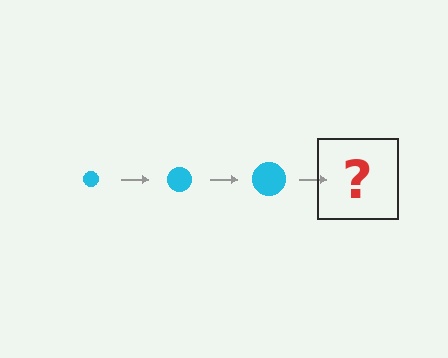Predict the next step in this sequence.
The next step is a cyan circle, larger than the previous one.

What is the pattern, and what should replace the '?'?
The pattern is that the circle gets progressively larger each step. The '?' should be a cyan circle, larger than the previous one.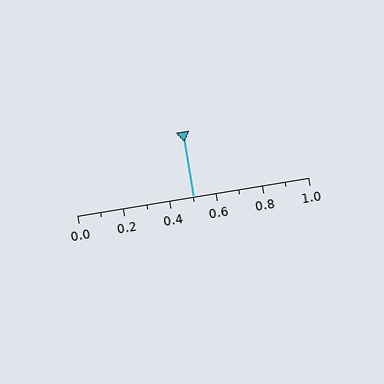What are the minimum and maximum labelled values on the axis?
The axis runs from 0.0 to 1.0.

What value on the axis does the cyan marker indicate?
The marker indicates approximately 0.5.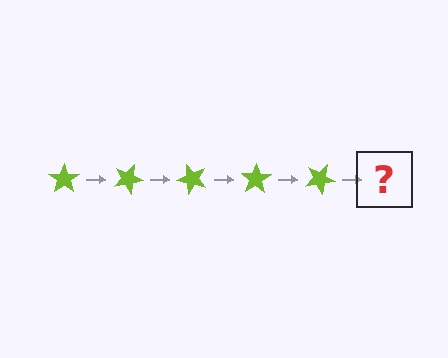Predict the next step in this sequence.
The next step is a lime star rotated 125 degrees.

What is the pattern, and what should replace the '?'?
The pattern is that the star rotates 25 degrees each step. The '?' should be a lime star rotated 125 degrees.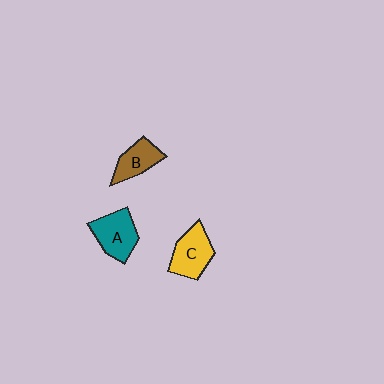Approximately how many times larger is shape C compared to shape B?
Approximately 1.3 times.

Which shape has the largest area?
Shape A (teal).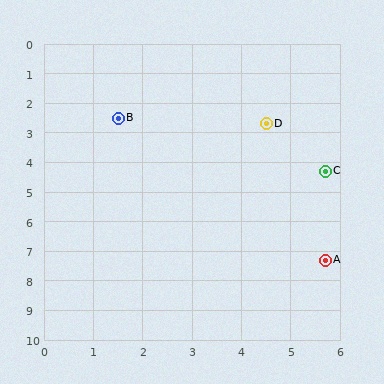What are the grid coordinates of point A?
Point A is at approximately (5.7, 7.3).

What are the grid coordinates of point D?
Point D is at approximately (4.5, 2.7).